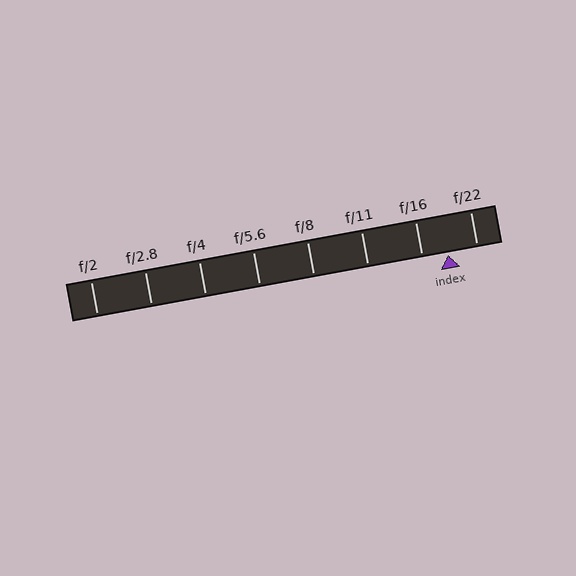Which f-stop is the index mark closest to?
The index mark is closest to f/16.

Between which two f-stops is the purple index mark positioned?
The index mark is between f/16 and f/22.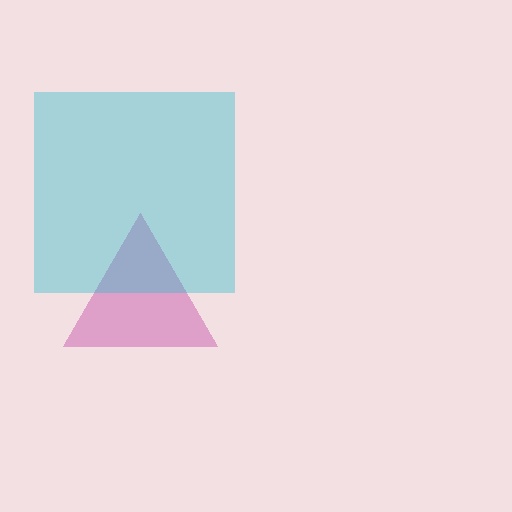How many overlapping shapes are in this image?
There are 2 overlapping shapes in the image.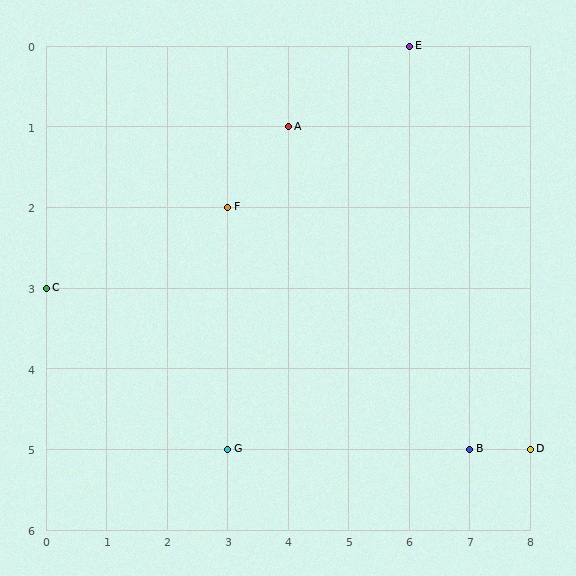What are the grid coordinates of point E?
Point E is at grid coordinates (6, 0).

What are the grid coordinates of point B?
Point B is at grid coordinates (7, 5).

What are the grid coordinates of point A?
Point A is at grid coordinates (4, 1).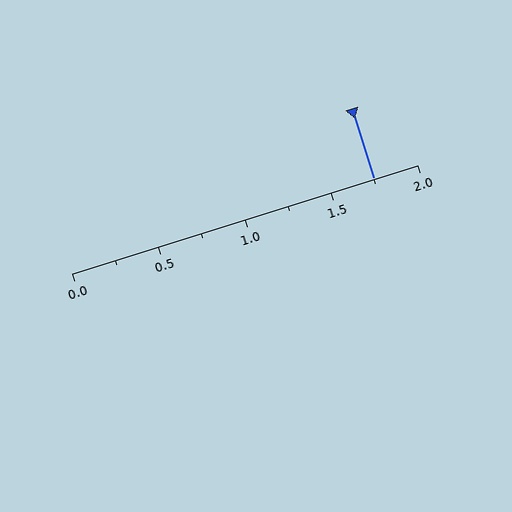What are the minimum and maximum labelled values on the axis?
The axis runs from 0.0 to 2.0.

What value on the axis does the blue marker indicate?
The marker indicates approximately 1.75.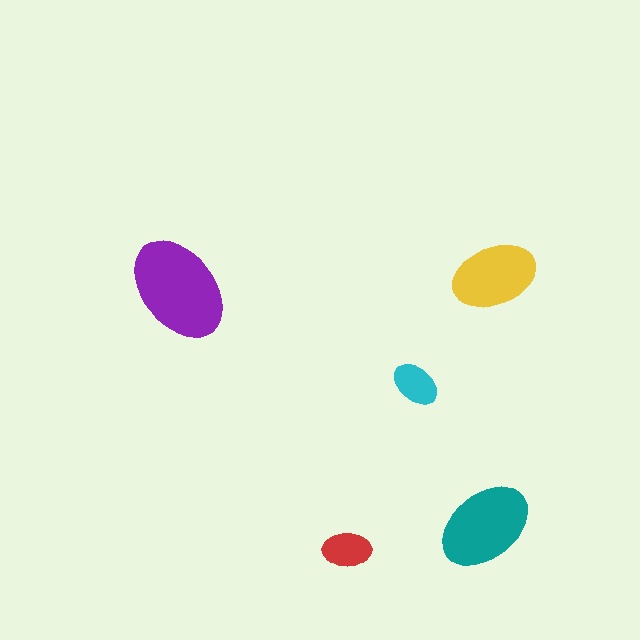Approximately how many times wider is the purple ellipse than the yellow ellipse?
About 1.5 times wider.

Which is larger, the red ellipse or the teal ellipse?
The teal one.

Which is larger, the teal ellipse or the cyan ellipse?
The teal one.